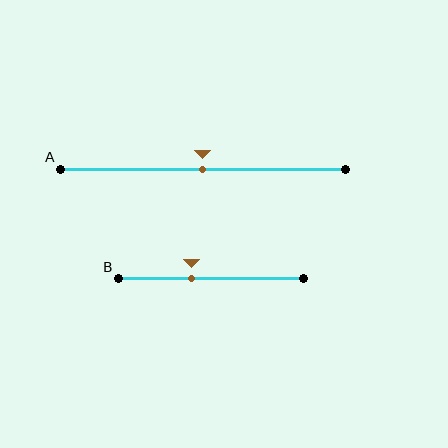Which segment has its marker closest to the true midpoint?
Segment A has its marker closest to the true midpoint.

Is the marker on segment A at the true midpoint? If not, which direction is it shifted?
Yes, the marker on segment A is at the true midpoint.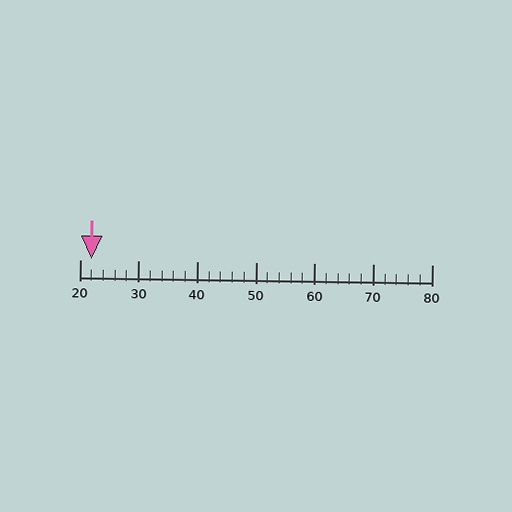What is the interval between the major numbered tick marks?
The major tick marks are spaced 10 units apart.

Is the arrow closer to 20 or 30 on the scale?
The arrow is closer to 20.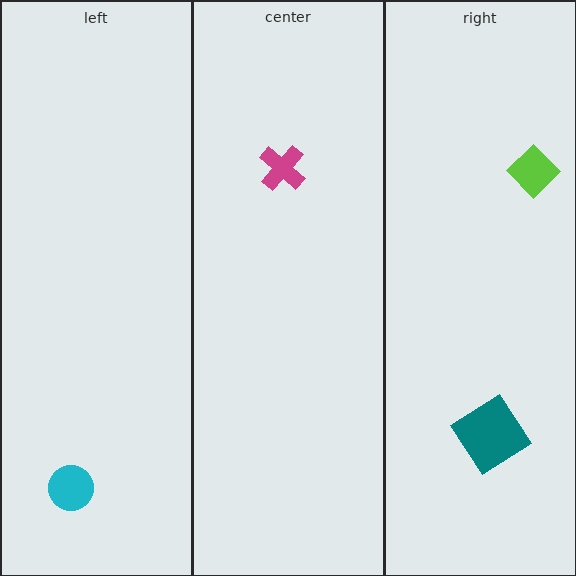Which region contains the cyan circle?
The left region.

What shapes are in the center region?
The magenta cross.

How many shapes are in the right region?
2.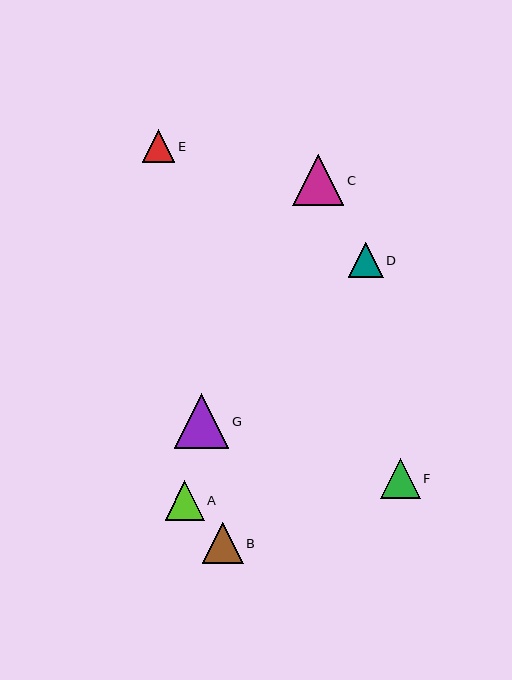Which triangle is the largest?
Triangle G is the largest with a size of approximately 55 pixels.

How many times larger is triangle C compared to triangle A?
Triangle C is approximately 1.3 times the size of triangle A.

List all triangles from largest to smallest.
From largest to smallest: G, C, B, F, A, D, E.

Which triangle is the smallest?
Triangle E is the smallest with a size of approximately 33 pixels.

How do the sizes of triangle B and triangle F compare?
Triangle B and triangle F are approximately the same size.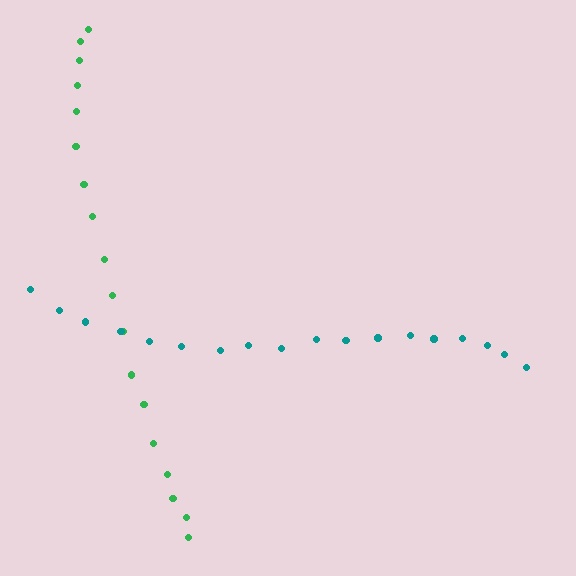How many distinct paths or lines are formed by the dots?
There are 2 distinct paths.